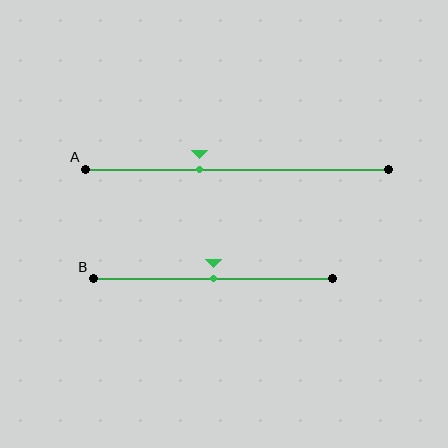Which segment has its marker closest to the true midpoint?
Segment B has its marker closest to the true midpoint.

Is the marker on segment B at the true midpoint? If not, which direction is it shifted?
Yes, the marker on segment B is at the true midpoint.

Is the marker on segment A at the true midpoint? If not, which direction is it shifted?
No, the marker on segment A is shifted to the left by about 12% of the segment length.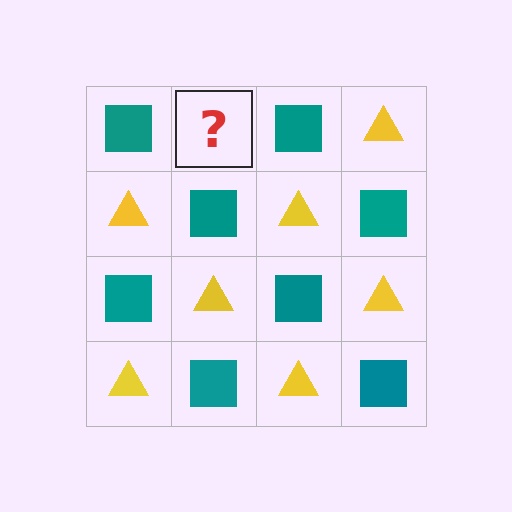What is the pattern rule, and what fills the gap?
The rule is that it alternates teal square and yellow triangle in a checkerboard pattern. The gap should be filled with a yellow triangle.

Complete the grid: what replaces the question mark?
The question mark should be replaced with a yellow triangle.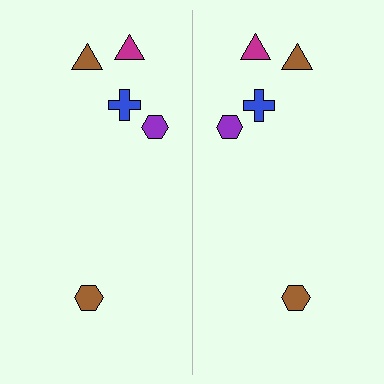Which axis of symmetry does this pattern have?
The pattern has a vertical axis of symmetry running through the center of the image.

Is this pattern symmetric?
Yes, this pattern has bilateral (reflection) symmetry.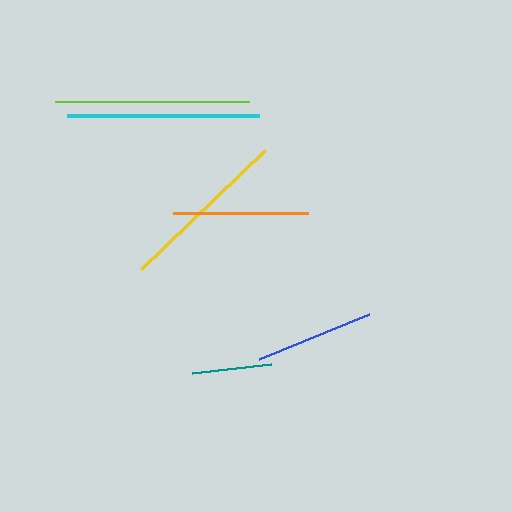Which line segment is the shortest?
The teal line is the shortest at approximately 79 pixels.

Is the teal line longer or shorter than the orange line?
The orange line is longer than the teal line.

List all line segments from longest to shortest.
From longest to shortest: lime, cyan, yellow, orange, blue, teal.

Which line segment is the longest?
The lime line is the longest at approximately 194 pixels.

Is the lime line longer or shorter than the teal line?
The lime line is longer than the teal line.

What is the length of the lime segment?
The lime segment is approximately 194 pixels long.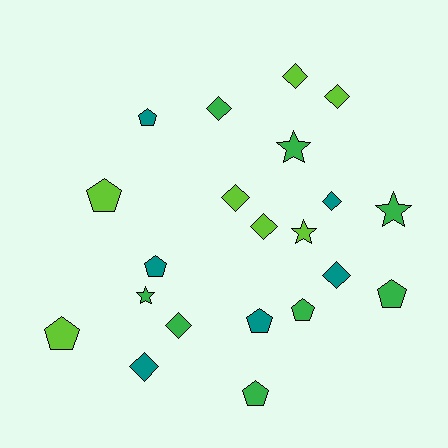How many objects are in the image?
There are 21 objects.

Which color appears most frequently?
Green, with 8 objects.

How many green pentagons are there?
There are 3 green pentagons.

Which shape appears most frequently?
Diamond, with 9 objects.